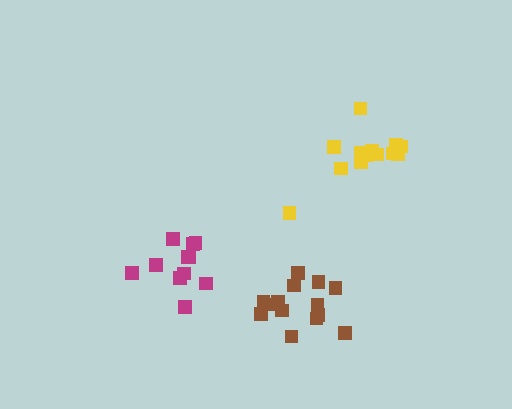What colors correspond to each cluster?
The clusters are colored: brown, yellow, magenta.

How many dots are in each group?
Group 1: 14 dots, Group 2: 13 dots, Group 3: 11 dots (38 total).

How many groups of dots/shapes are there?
There are 3 groups.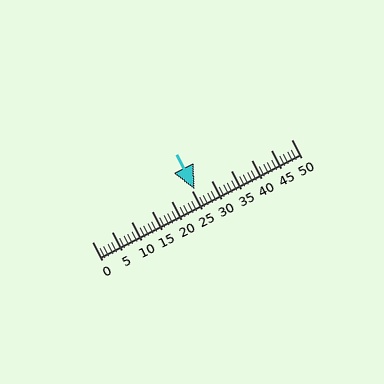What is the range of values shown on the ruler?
The ruler shows values from 0 to 50.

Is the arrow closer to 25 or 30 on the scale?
The arrow is closer to 25.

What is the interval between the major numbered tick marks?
The major tick marks are spaced 5 units apart.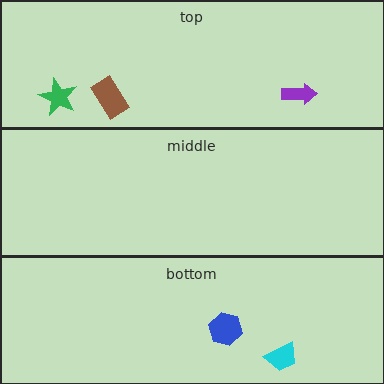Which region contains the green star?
The top region.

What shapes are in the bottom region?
The cyan trapezoid, the blue hexagon.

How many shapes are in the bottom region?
2.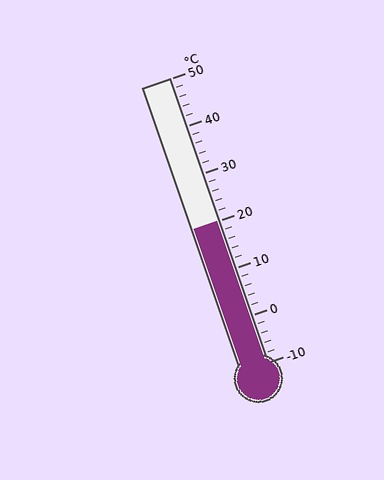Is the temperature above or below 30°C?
The temperature is below 30°C.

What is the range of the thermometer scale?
The thermometer scale ranges from -10°C to 50°C.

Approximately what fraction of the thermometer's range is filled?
The thermometer is filled to approximately 50% of its range.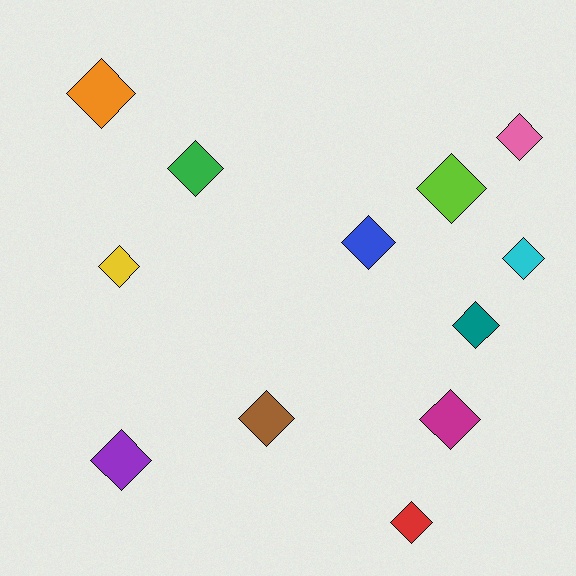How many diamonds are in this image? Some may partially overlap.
There are 12 diamonds.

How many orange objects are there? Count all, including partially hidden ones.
There is 1 orange object.